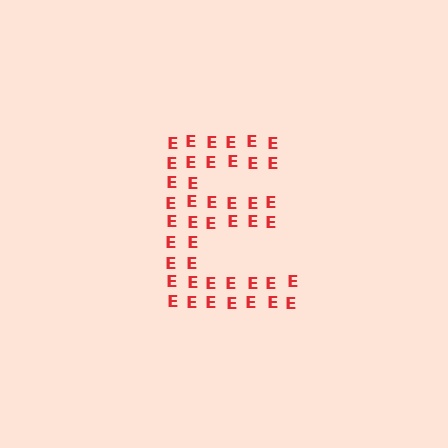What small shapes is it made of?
It is made of small letter E's.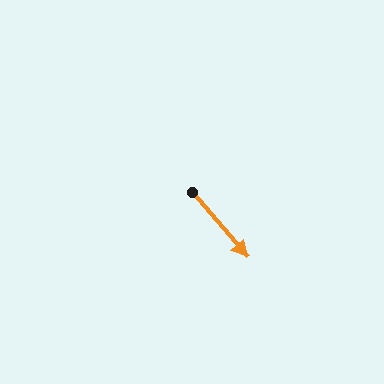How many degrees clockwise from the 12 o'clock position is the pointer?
Approximately 140 degrees.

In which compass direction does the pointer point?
Southeast.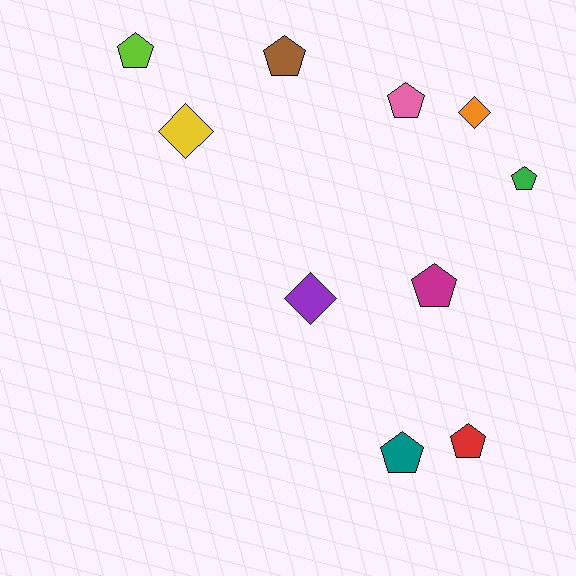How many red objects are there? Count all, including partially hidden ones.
There is 1 red object.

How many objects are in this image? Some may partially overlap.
There are 10 objects.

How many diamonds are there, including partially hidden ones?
There are 3 diamonds.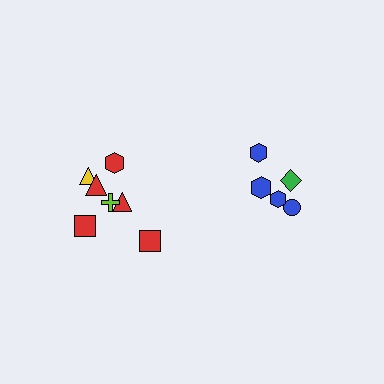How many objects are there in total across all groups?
There are 12 objects.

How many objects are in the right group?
There are 5 objects.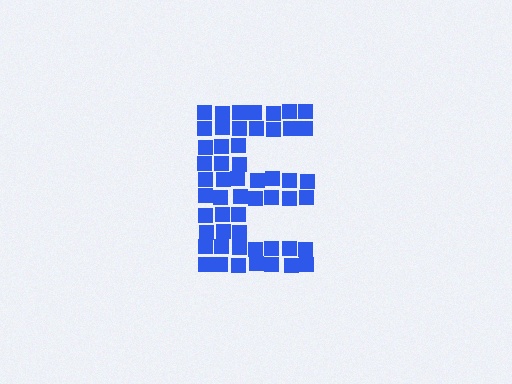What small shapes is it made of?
It is made of small squares.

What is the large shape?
The large shape is the letter E.